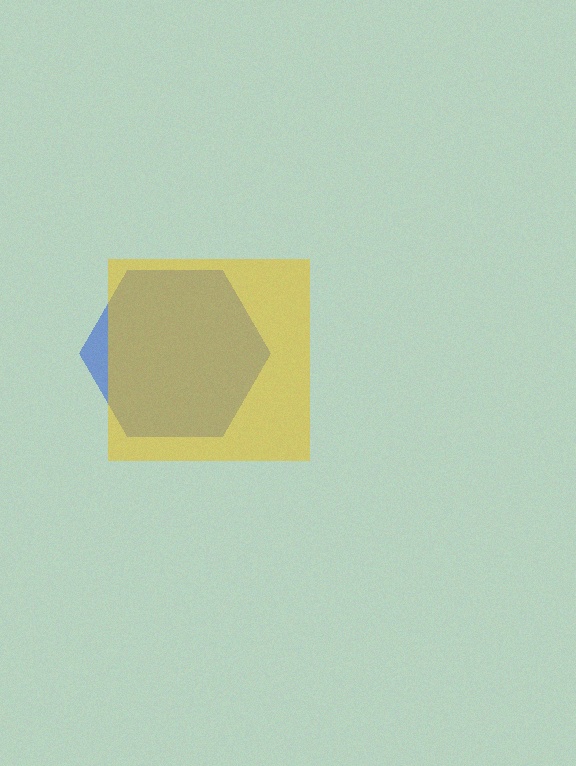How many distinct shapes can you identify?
There are 2 distinct shapes: a blue hexagon, a yellow square.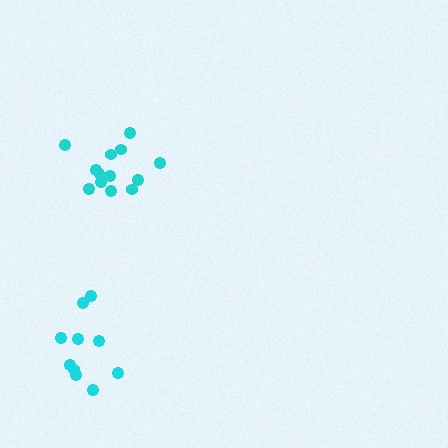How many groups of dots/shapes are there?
There are 2 groups.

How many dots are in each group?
Group 1: 13 dots, Group 2: 10 dots (23 total).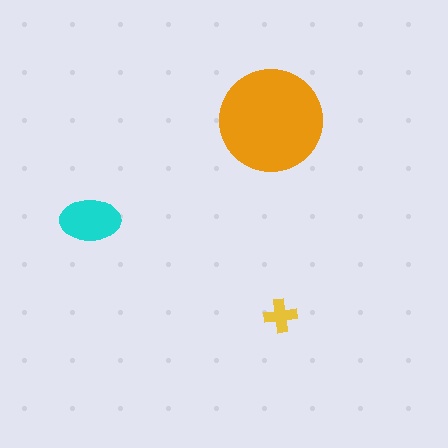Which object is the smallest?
The yellow cross.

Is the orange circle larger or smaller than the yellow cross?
Larger.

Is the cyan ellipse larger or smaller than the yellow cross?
Larger.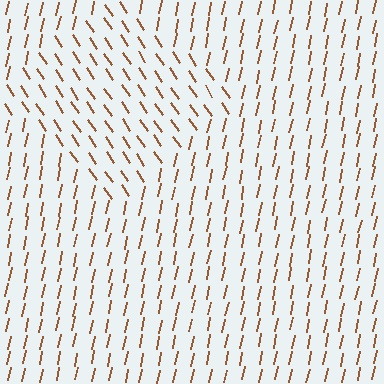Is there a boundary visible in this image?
Yes, there is a texture boundary formed by a change in line orientation.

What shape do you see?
I see a diamond.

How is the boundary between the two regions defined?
The boundary is defined purely by a change in line orientation (approximately 45 degrees difference). All lines are the same color and thickness.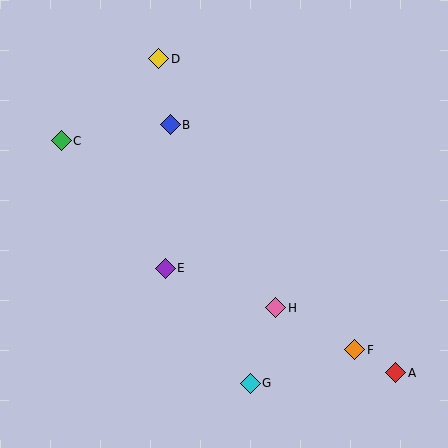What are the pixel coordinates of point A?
Point A is at (396, 373).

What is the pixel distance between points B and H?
The distance between B and H is 211 pixels.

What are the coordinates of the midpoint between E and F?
The midpoint between E and F is at (260, 309).